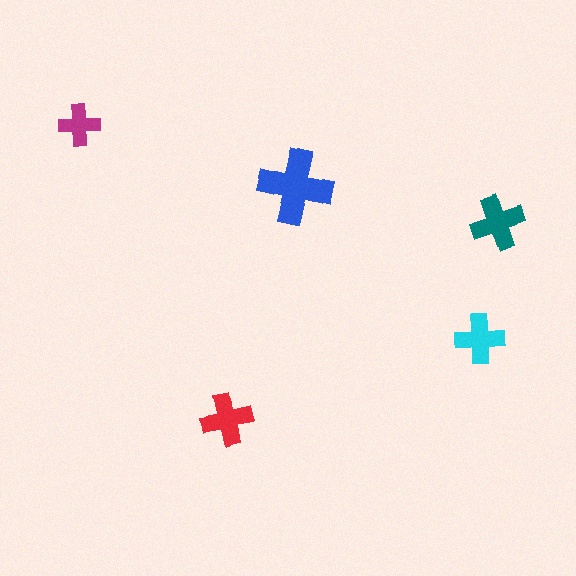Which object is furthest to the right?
The teal cross is rightmost.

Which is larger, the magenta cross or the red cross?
The red one.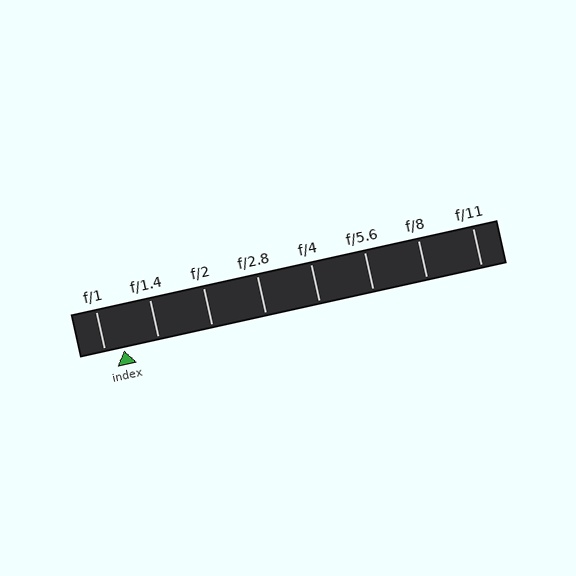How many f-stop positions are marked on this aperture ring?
There are 8 f-stop positions marked.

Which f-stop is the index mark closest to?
The index mark is closest to f/1.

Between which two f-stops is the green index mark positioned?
The index mark is between f/1 and f/1.4.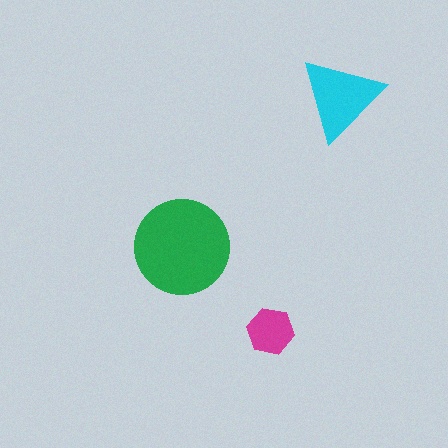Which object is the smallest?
The magenta hexagon.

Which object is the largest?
The green circle.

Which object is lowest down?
The magenta hexagon is bottommost.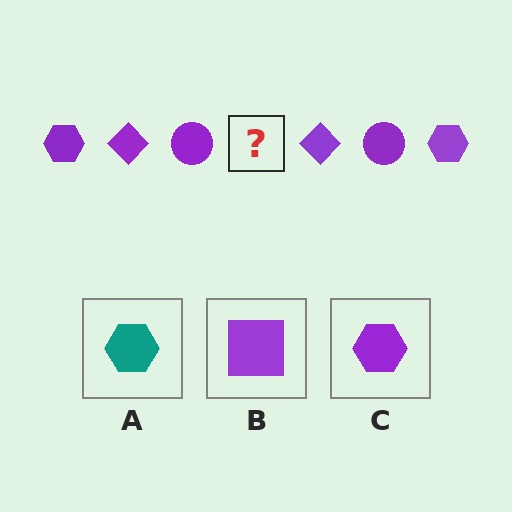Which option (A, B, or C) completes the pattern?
C.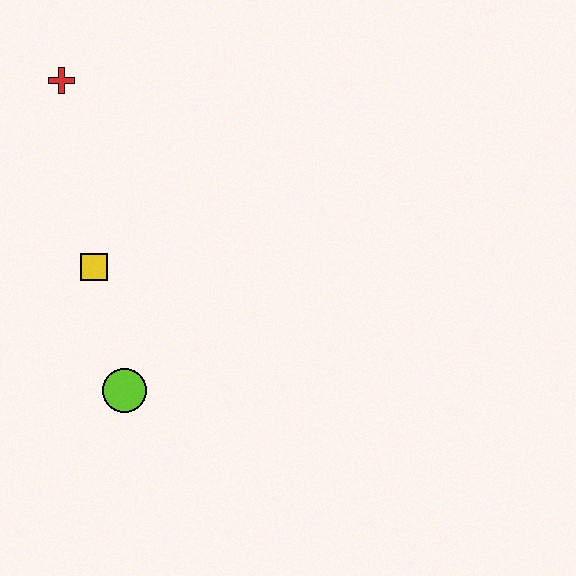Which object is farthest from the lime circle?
The red cross is farthest from the lime circle.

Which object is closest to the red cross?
The yellow square is closest to the red cross.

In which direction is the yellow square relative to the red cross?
The yellow square is below the red cross.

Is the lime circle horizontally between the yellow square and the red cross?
No